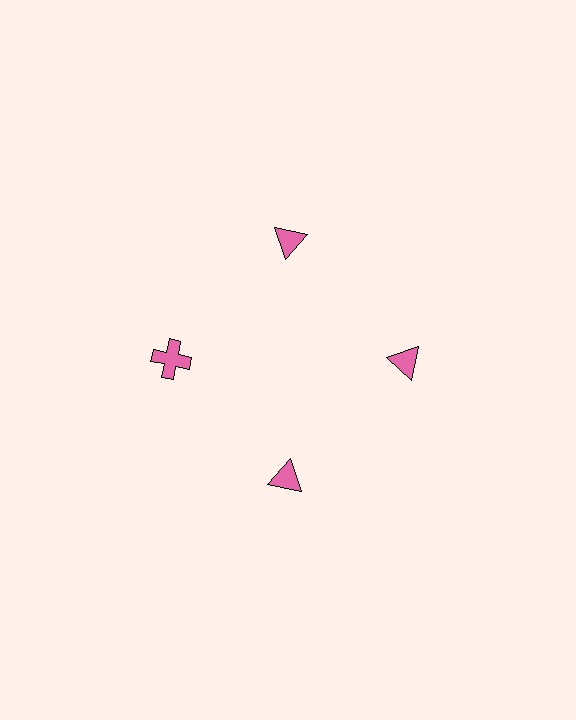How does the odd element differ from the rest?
It has a different shape: cross instead of triangle.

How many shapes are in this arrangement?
There are 4 shapes arranged in a ring pattern.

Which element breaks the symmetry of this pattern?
The pink cross at roughly the 9 o'clock position breaks the symmetry. All other shapes are pink triangles.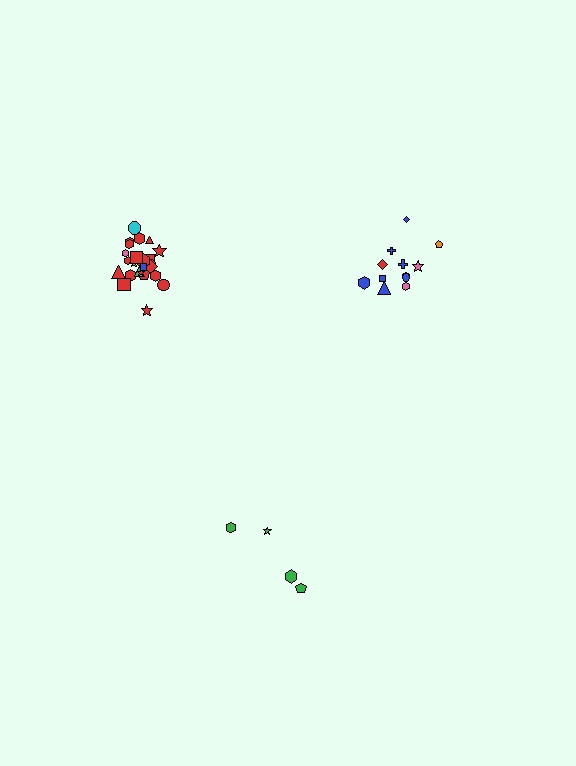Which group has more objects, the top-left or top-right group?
The top-left group.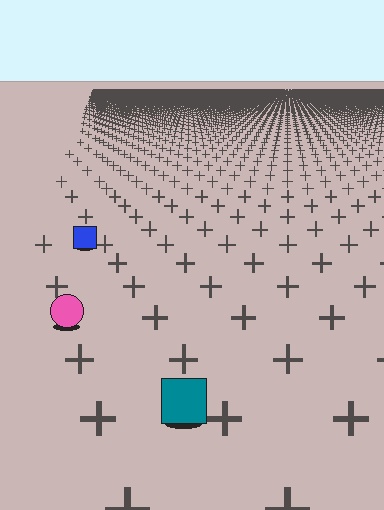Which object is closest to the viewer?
The teal square is closest. The texture marks near it are larger and more spread out.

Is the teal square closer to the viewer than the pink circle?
Yes. The teal square is closer — you can tell from the texture gradient: the ground texture is coarser near it.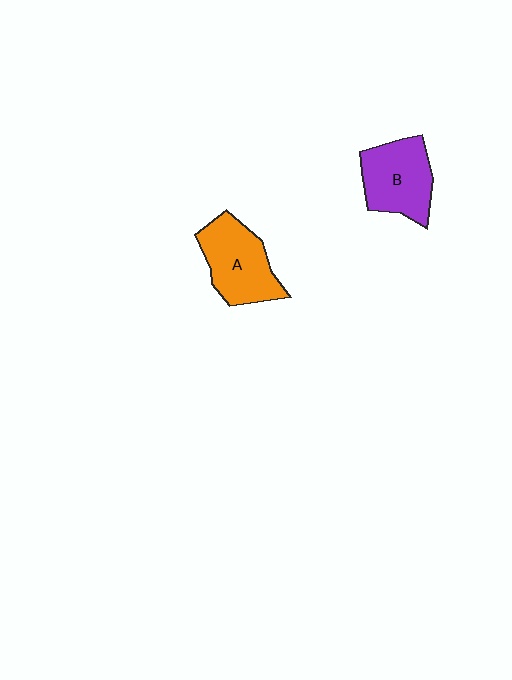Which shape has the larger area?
Shape A (orange).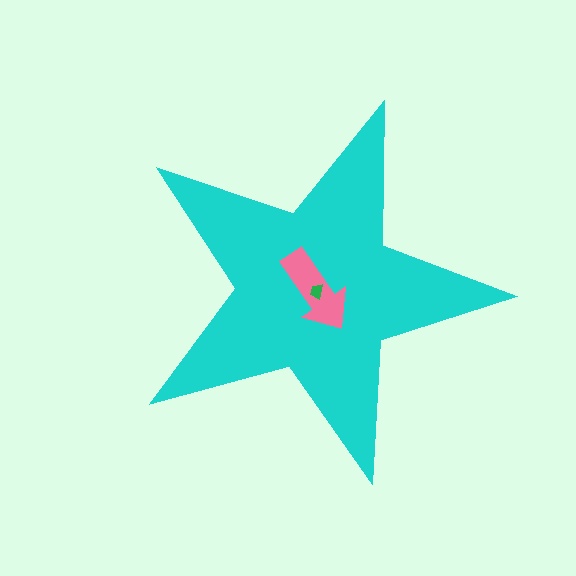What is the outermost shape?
The cyan star.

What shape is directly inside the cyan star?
The pink arrow.